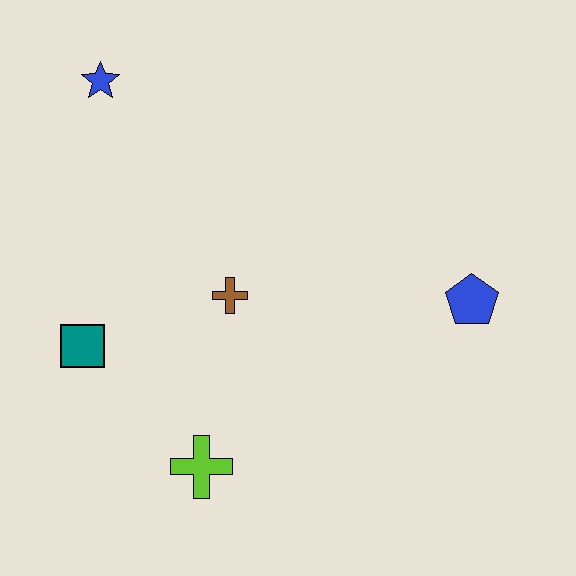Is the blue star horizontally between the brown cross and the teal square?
Yes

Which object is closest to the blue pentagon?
The brown cross is closest to the blue pentagon.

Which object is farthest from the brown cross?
The blue star is farthest from the brown cross.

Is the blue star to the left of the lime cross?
Yes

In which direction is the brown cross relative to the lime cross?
The brown cross is above the lime cross.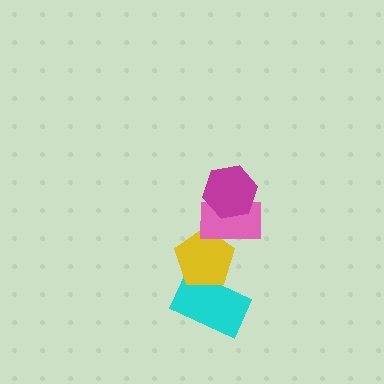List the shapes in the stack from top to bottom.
From top to bottom: the magenta hexagon, the pink rectangle, the yellow pentagon, the cyan rectangle.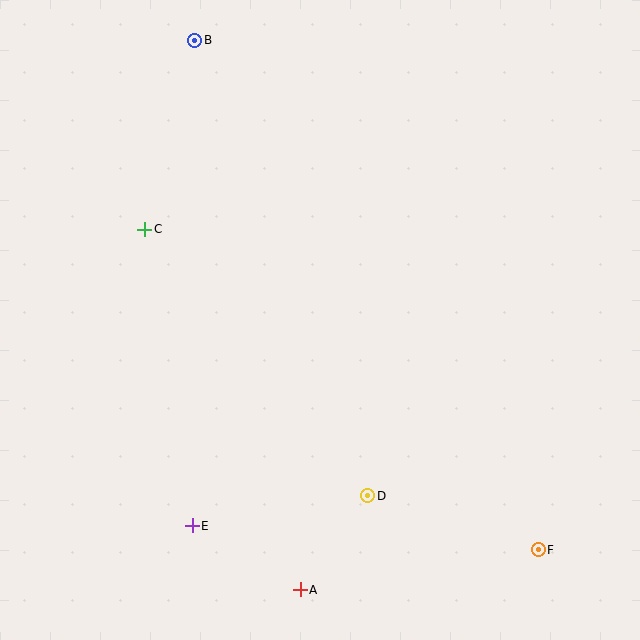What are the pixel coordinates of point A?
Point A is at (300, 590).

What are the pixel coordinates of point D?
Point D is at (368, 496).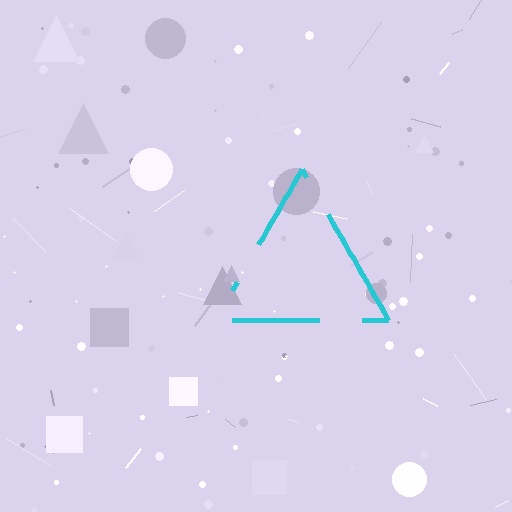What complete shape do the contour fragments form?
The contour fragments form a triangle.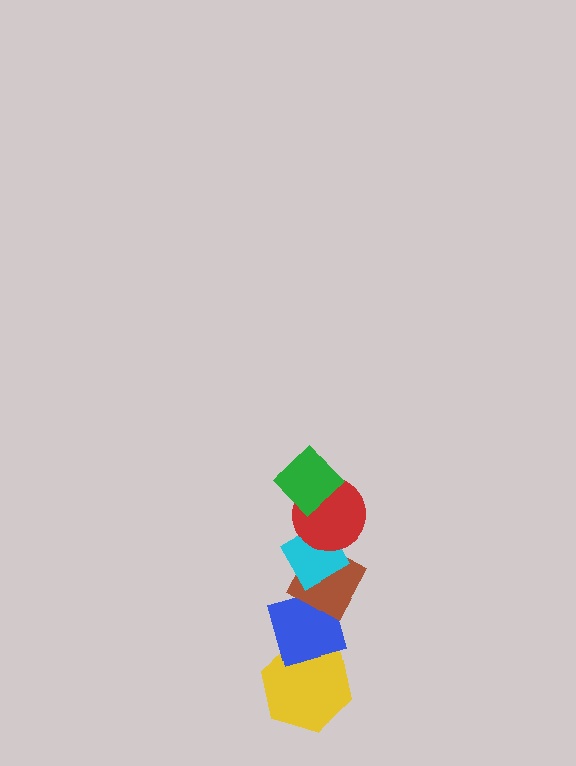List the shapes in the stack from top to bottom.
From top to bottom: the green diamond, the red circle, the cyan diamond, the brown diamond, the blue diamond, the yellow hexagon.